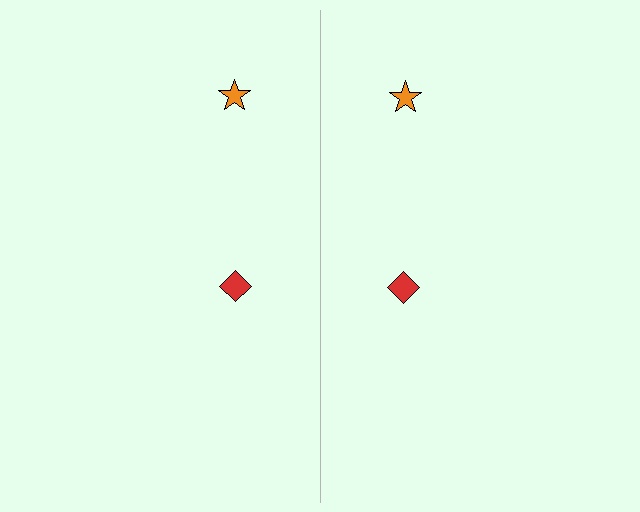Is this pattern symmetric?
Yes, this pattern has bilateral (reflection) symmetry.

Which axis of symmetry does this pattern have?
The pattern has a vertical axis of symmetry running through the center of the image.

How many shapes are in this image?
There are 4 shapes in this image.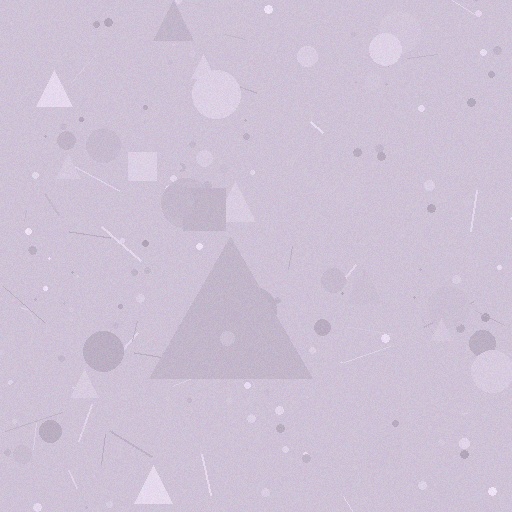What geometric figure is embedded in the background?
A triangle is embedded in the background.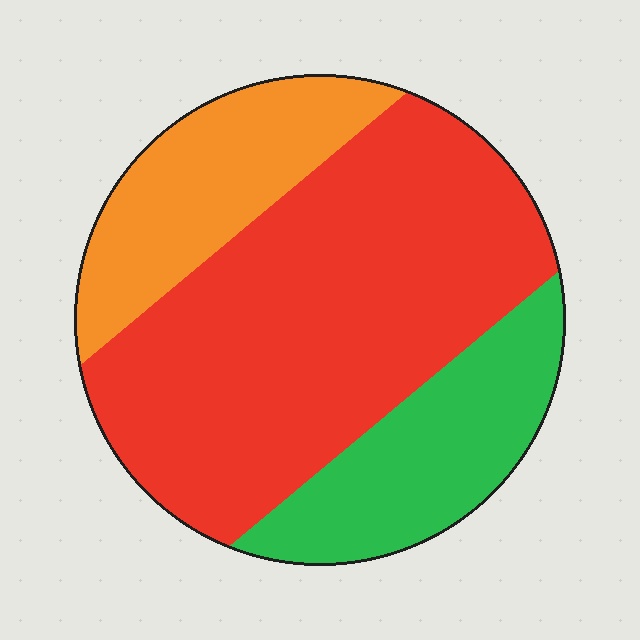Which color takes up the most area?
Red, at roughly 60%.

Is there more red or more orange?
Red.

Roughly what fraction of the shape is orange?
Orange covers roughly 20% of the shape.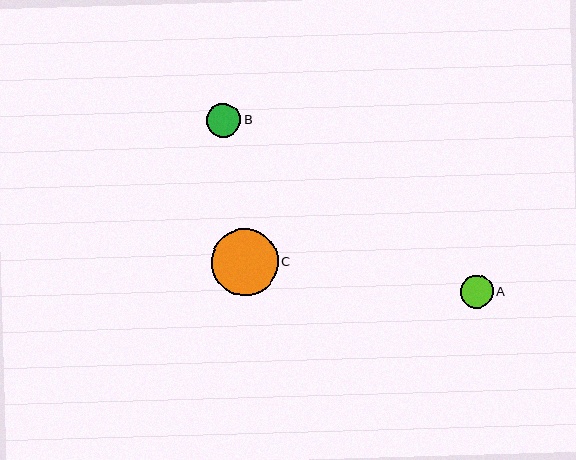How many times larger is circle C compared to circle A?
Circle C is approximately 2.0 times the size of circle A.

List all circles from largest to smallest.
From largest to smallest: C, B, A.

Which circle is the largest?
Circle C is the largest with a size of approximately 67 pixels.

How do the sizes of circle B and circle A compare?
Circle B and circle A are approximately the same size.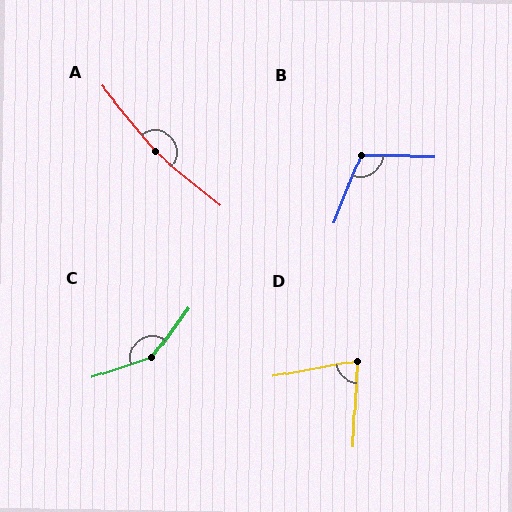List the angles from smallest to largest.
D (77°), B (111°), C (145°), A (168°).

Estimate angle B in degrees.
Approximately 111 degrees.